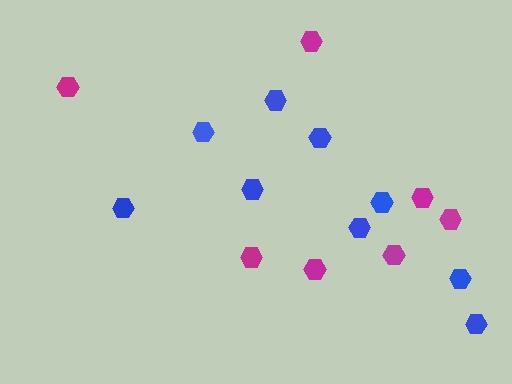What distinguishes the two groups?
There are 2 groups: one group of magenta hexagons (7) and one group of blue hexagons (9).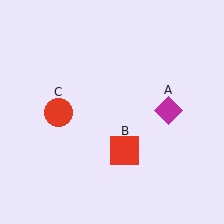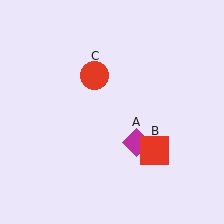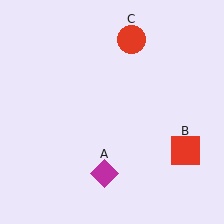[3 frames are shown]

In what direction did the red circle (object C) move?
The red circle (object C) moved up and to the right.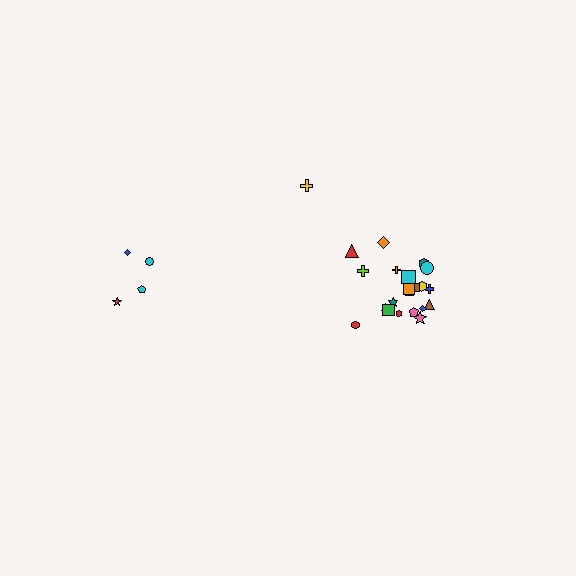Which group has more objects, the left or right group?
The right group.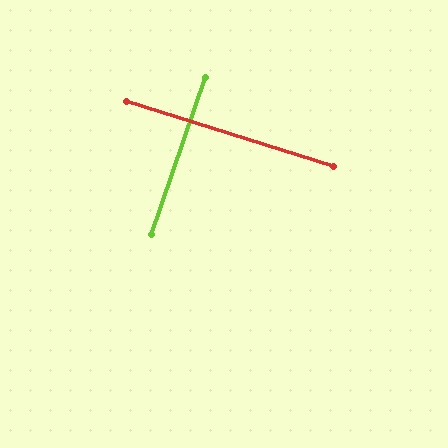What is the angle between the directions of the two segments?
Approximately 89 degrees.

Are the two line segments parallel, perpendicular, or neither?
Perpendicular — they meet at approximately 89°.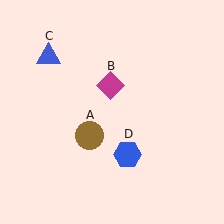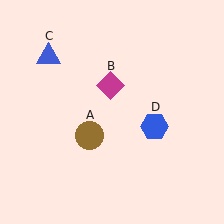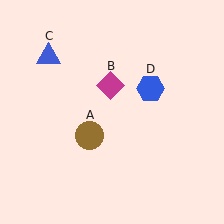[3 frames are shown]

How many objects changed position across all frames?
1 object changed position: blue hexagon (object D).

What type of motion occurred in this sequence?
The blue hexagon (object D) rotated counterclockwise around the center of the scene.